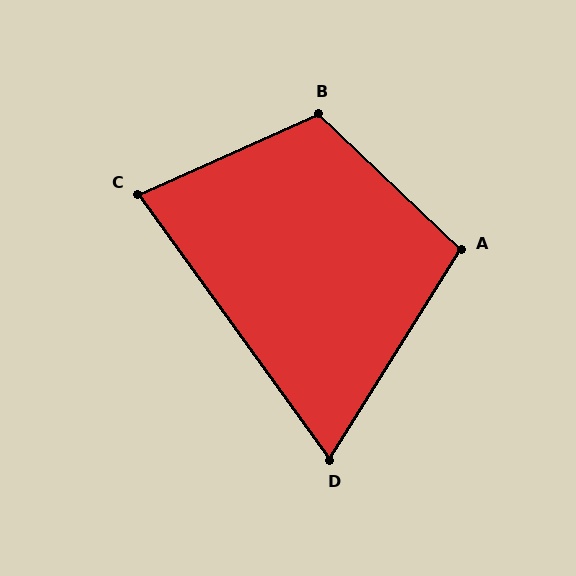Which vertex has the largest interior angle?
B, at approximately 112 degrees.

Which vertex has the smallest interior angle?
D, at approximately 68 degrees.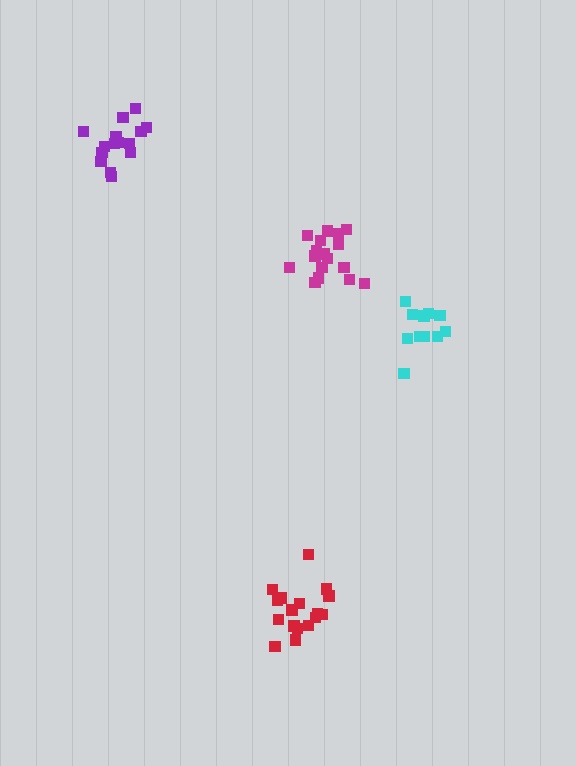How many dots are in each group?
Group 1: 11 dots, Group 2: 17 dots, Group 3: 17 dots, Group 4: 15 dots (60 total).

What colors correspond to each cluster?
The clusters are colored: cyan, magenta, red, purple.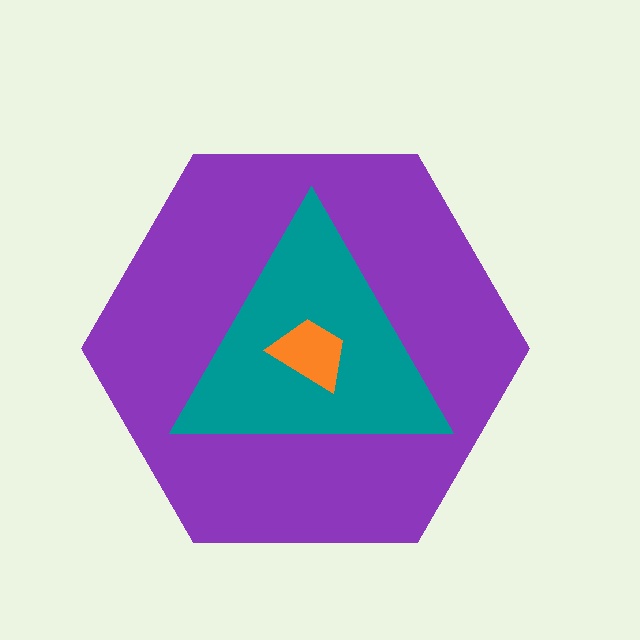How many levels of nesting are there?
3.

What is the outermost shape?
The purple hexagon.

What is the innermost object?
The orange trapezoid.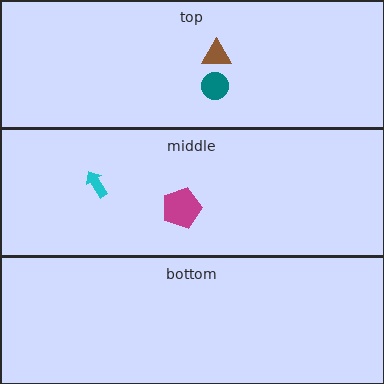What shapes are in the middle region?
The magenta pentagon, the cyan arrow.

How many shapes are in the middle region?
2.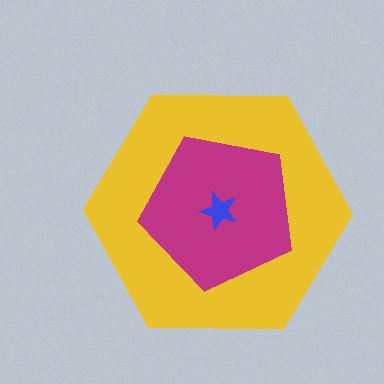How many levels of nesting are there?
3.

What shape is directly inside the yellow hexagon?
The magenta pentagon.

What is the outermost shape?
The yellow hexagon.